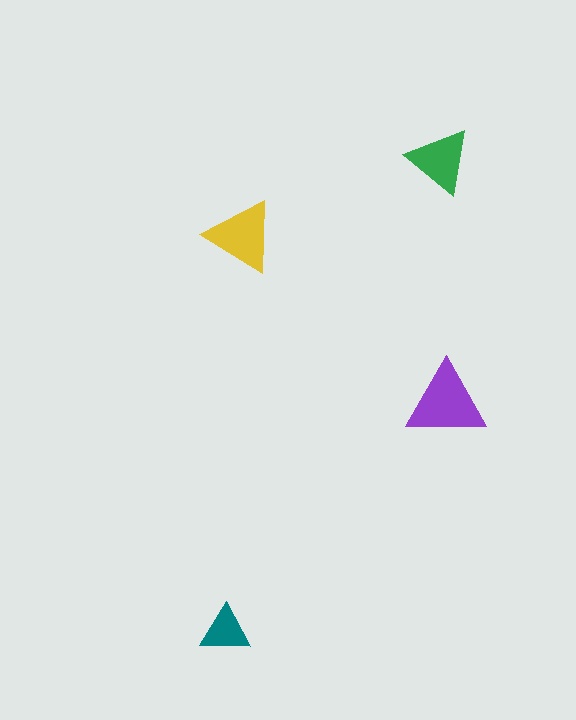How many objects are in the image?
There are 4 objects in the image.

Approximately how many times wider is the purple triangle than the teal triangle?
About 1.5 times wider.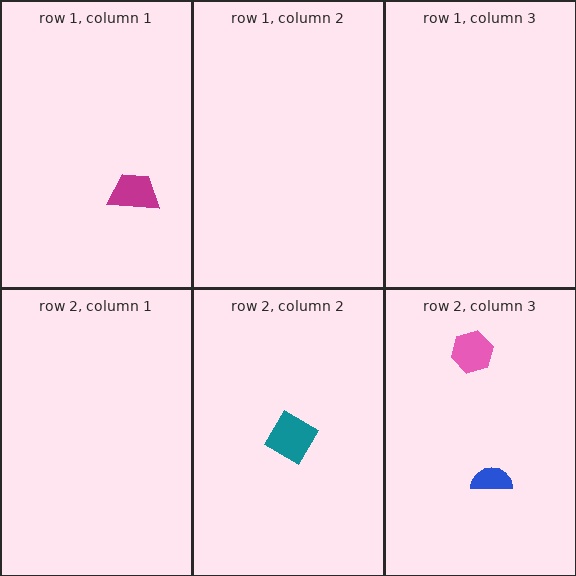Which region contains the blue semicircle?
The row 2, column 3 region.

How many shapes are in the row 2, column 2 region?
1.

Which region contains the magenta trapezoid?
The row 1, column 1 region.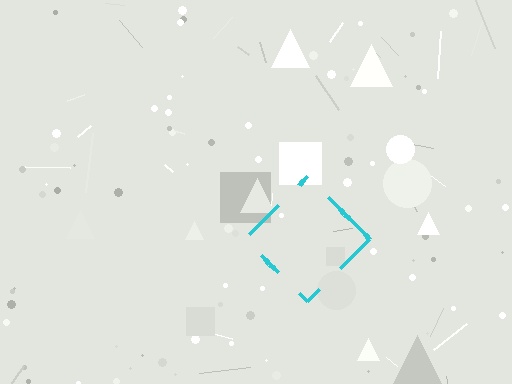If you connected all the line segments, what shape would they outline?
They would outline a diamond.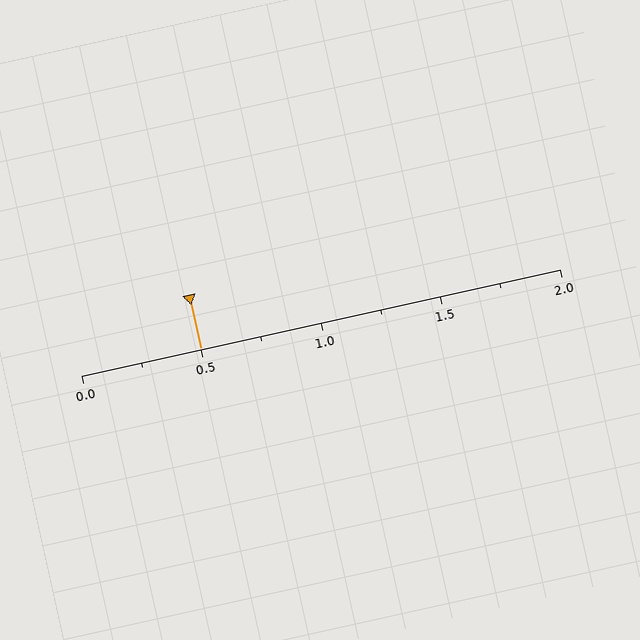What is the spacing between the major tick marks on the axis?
The major ticks are spaced 0.5 apart.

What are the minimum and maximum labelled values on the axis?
The axis runs from 0.0 to 2.0.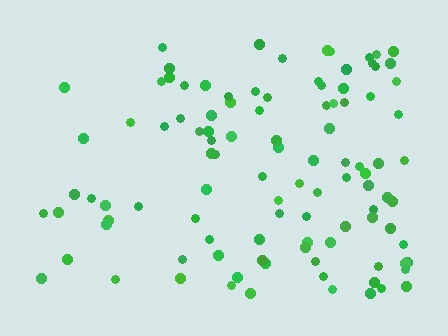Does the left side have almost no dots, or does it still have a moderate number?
Still a moderate number, just noticeably fewer than the right.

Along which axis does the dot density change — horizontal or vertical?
Horizontal.